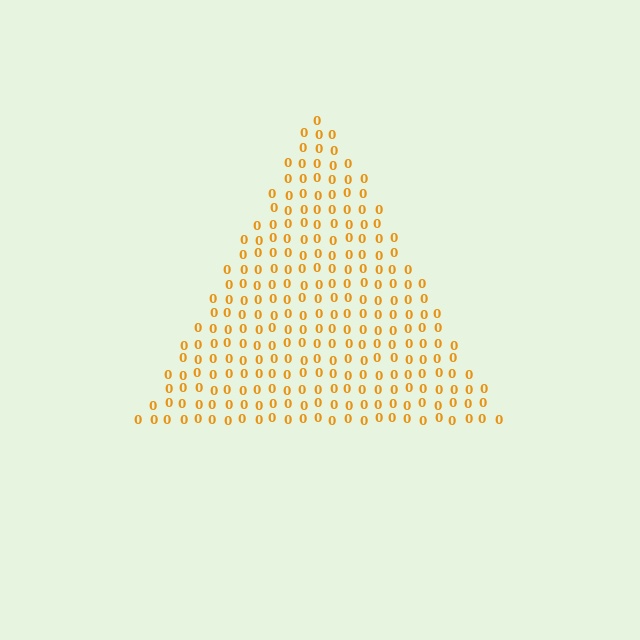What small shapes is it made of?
It is made of small digit 0's.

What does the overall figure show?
The overall figure shows a triangle.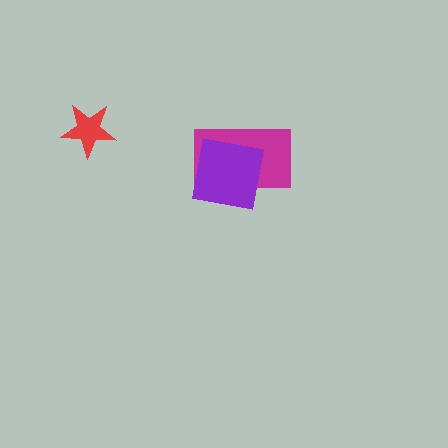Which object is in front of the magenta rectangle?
The purple square is in front of the magenta rectangle.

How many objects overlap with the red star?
0 objects overlap with the red star.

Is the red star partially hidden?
No, no other shape covers it.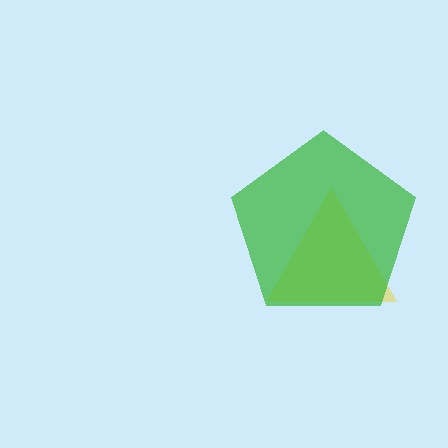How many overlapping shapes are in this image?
There are 2 overlapping shapes in the image.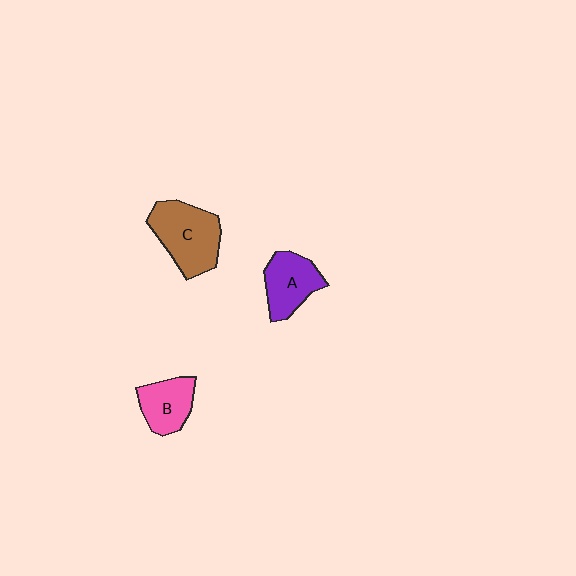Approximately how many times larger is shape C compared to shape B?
Approximately 1.5 times.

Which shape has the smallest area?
Shape B (pink).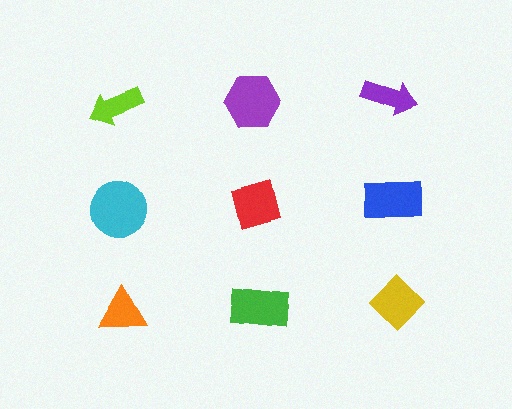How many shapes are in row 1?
3 shapes.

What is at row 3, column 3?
A yellow diamond.